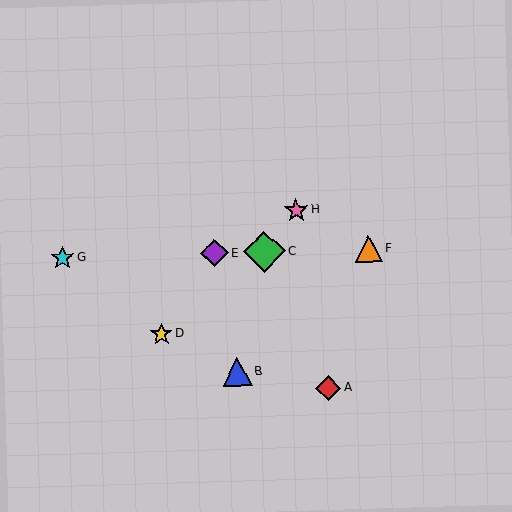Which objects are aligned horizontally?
Objects C, E, F, G are aligned horizontally.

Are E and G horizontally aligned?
Yes, both are at y≈253.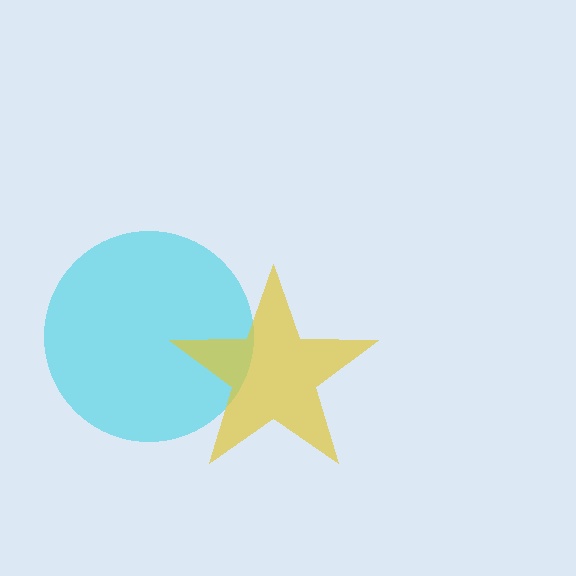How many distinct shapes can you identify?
There are 2 distinct shapes: a cyan circle, a yellow star.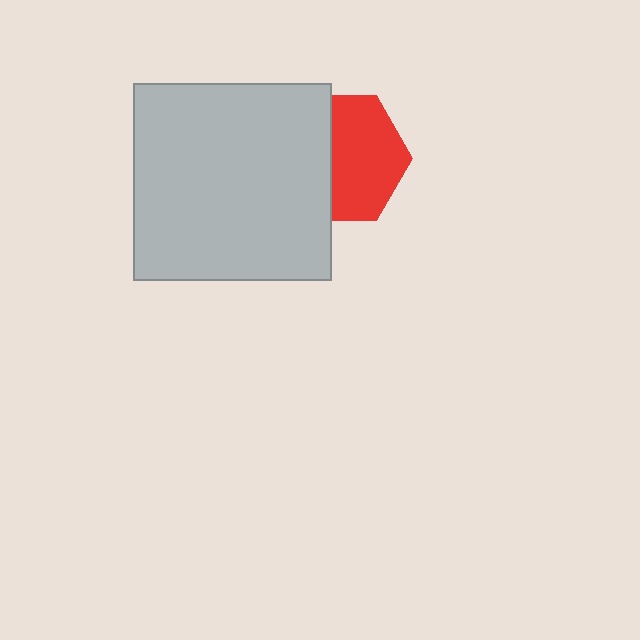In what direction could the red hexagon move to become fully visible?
The red hexagon could move right. That would shift it out from behind the light gray square entirely.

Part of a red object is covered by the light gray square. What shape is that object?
It is a hexagon.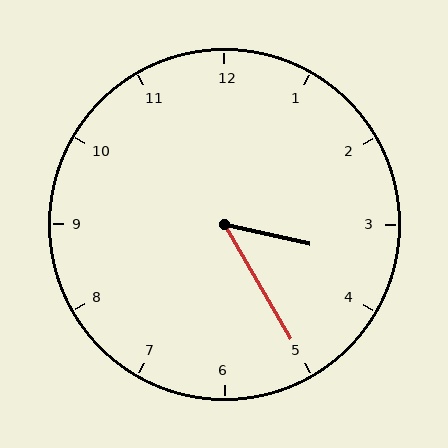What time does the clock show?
3:25.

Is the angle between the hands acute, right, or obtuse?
It is acute.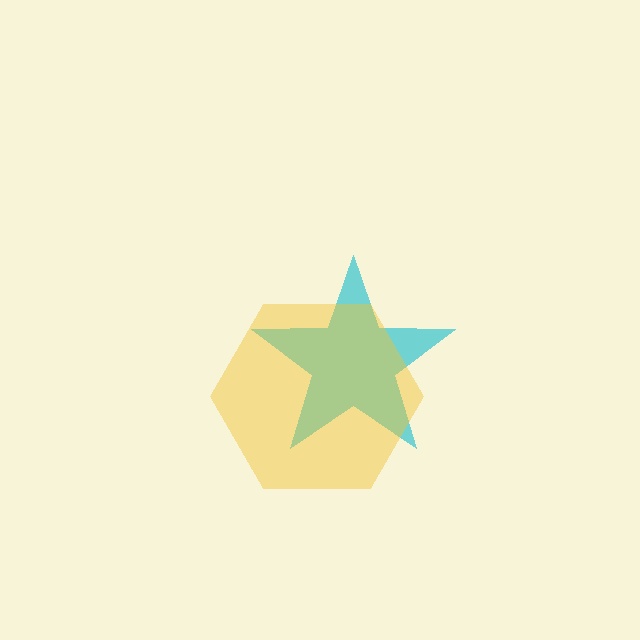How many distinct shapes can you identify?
There are 2 distinct shapes: a cyan star, a yellow hexagon.